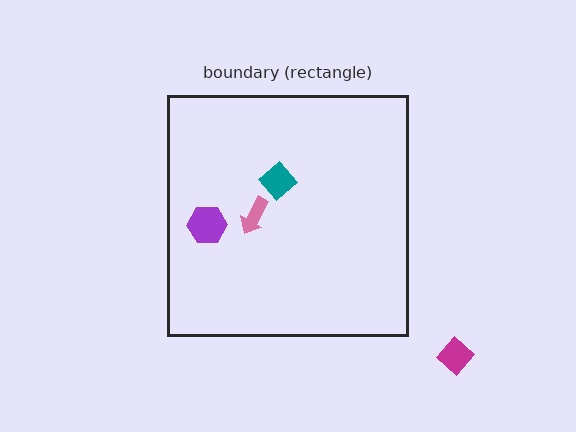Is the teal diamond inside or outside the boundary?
Inside.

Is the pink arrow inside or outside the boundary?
Inside.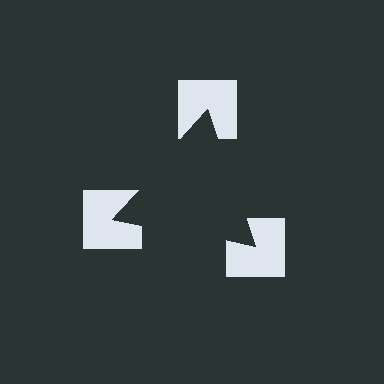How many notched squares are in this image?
There are 3 — one at each vertex of the illusory triangle.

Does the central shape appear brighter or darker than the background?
It typically appears slightly darker than the background, even though no actual brightness change is drawn.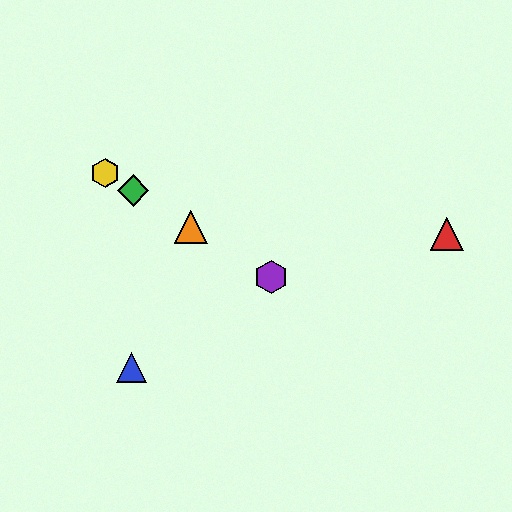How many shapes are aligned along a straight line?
4 shapes (the green diamond, the yellow hexagon, the purple hexagon, the orange triangle) are aligned along a straight line.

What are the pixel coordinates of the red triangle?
The red triangle is at (447, 234).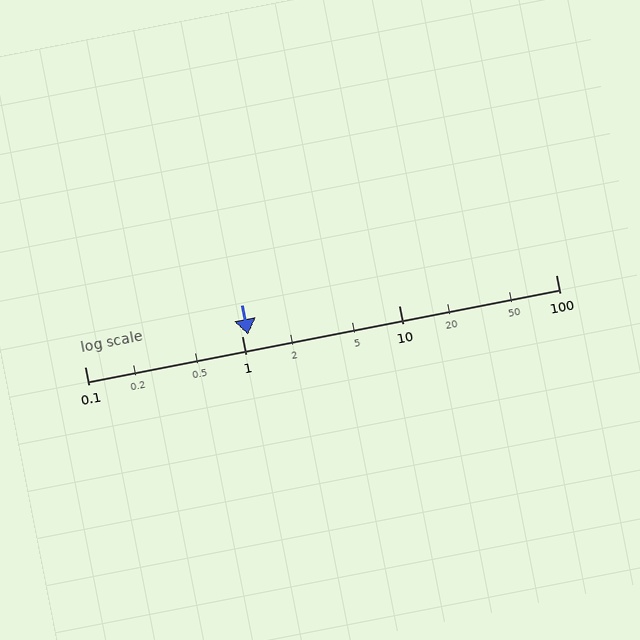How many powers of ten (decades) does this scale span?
The scale spans 3 decades, from 0.1 to 100.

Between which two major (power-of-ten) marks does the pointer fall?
The pointer is between 1 and 10.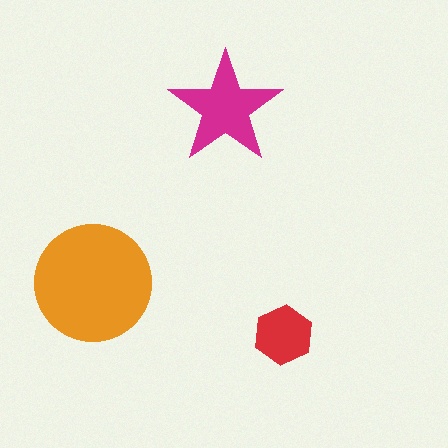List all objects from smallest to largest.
The red hexagon, the magenta star, the orange circle.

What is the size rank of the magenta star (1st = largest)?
2nd.